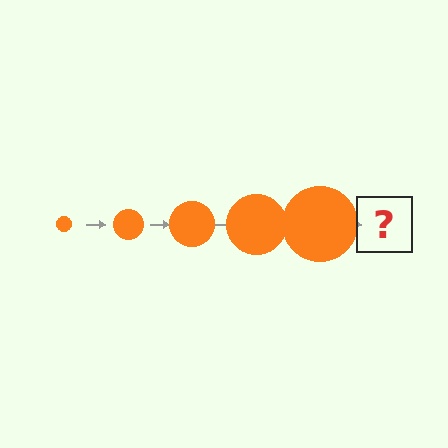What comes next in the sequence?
The next element should be an orange circle, larger than the previous one.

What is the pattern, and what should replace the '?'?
The pattern is that the circle gets progressively larger each step. The '?' should be an orange circle, larger than the previous one.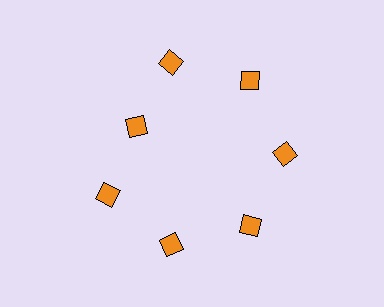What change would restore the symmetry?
The symmetry would be restored by moving it outward, back onto the ring so that all 7 diamonds sit at equal angles and equal distance from the center.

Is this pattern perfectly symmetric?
No. The 7 orange diamonds are arranged in a ring, but one element near the 10 o'clock position is pulled inward toward the center, breaking the 7-fold rotational symmetry.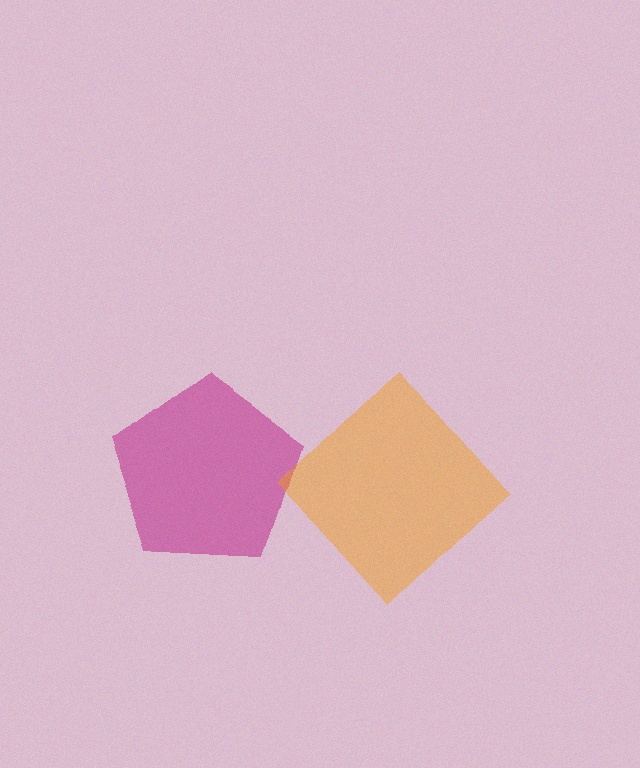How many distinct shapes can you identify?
There are 2 distinct shapes: a magenta pentagon, an orange diamond.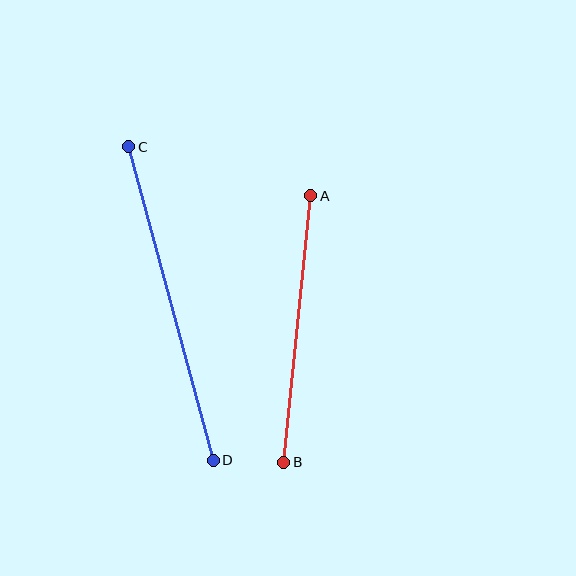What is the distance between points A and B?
The distance is approximately 268 pixels.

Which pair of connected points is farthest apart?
Points C and D are farthest apart.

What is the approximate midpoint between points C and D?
The midpoint is at approximately (171, 304) pixels.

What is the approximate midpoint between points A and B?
The midpoint is at approximately (297, 329) pixels.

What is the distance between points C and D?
The distance is approximately 325 pixels.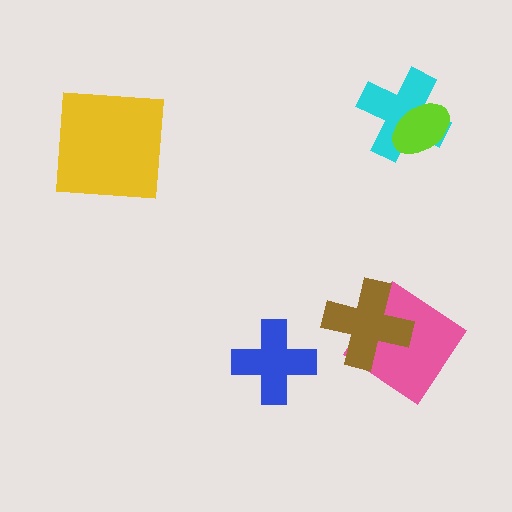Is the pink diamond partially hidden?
Yes, it is partially covered by another shape.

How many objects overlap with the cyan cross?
1 object overlaps with the cyan cross.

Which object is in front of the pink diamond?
The brown cross is in front of the pink diamond.